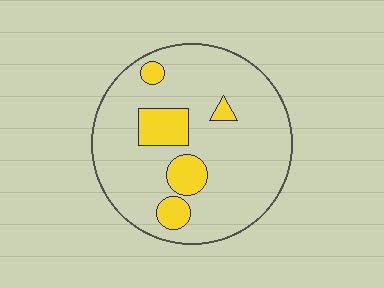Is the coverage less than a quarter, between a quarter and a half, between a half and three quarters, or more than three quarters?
Less than a quarter.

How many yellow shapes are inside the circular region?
5.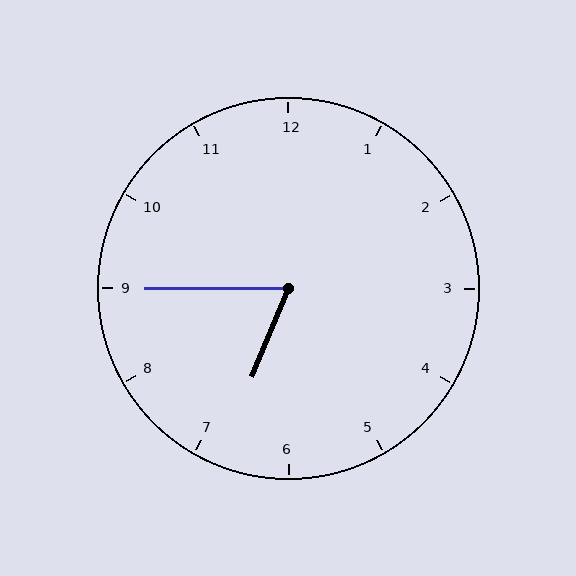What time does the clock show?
6:45.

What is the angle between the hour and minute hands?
Approximately 68 degrees.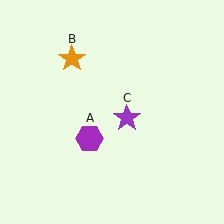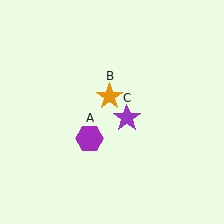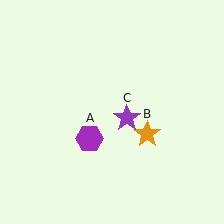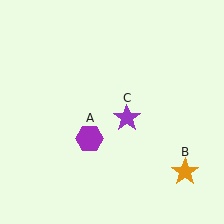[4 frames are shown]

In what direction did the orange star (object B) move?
The orange star (object B) moved down and to the right.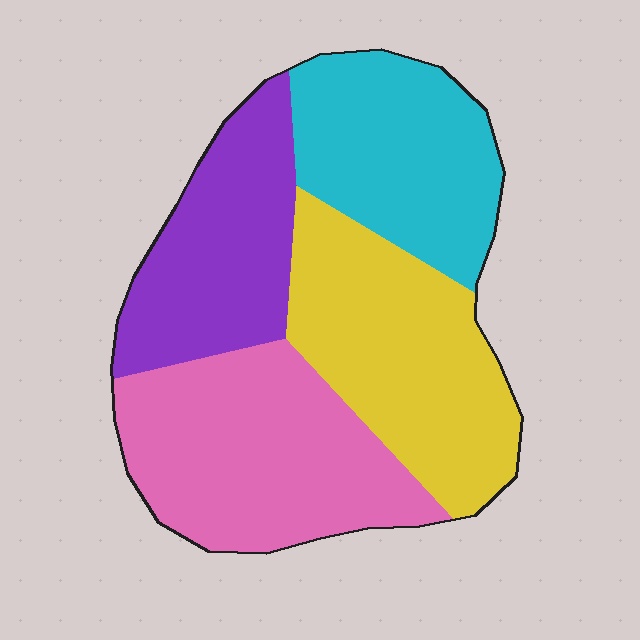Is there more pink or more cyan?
Pink.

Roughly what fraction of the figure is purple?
Purple takes up about one fifth (1/5) of the figure.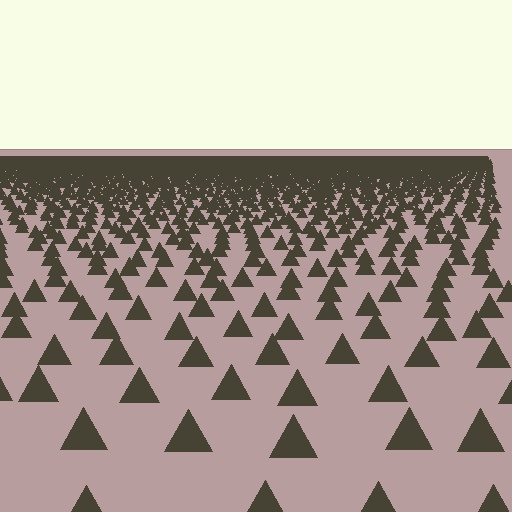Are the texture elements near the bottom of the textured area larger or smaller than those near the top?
Larger. Near the bottom, elements are closer to the viewer and appear at a bigger on-screen size.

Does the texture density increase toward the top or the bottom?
Density increases toward the top.